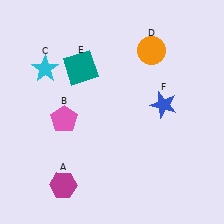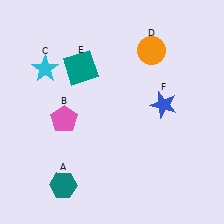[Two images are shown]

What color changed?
The hexagon (A) changed from magenta in Image 1 to teal in Image 2.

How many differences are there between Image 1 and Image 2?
There is 1 difference between the two images.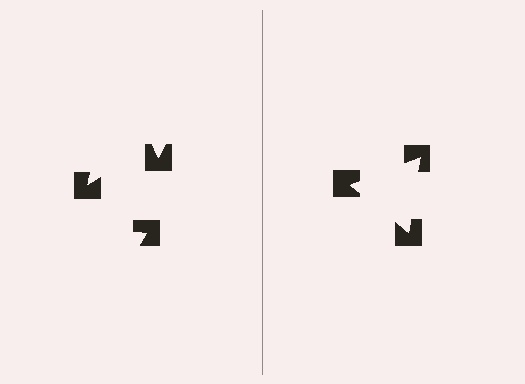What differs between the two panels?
The notched squares are positioned identically on both sides; only the wedge orientations differ. On the right they align to a triangle; on the left they are misaligned.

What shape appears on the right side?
An illusory triangle.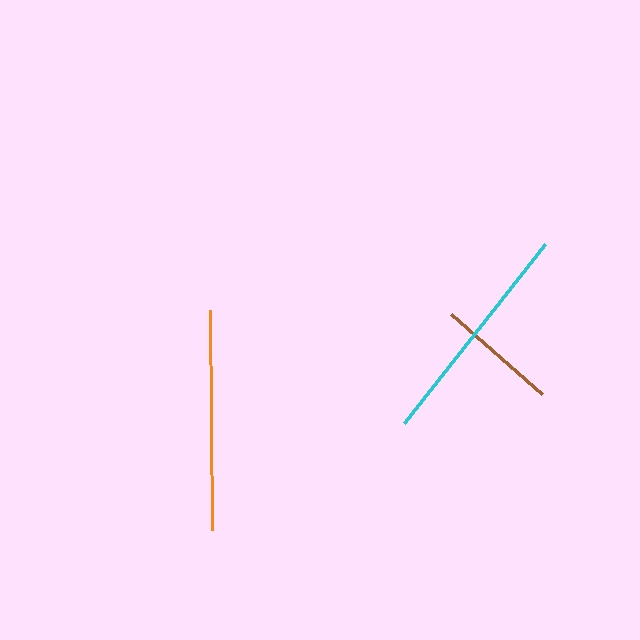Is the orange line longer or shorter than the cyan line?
The cyan line is longer than the orange line.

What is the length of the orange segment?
The orange segment is approximately 220 pixels long.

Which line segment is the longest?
The cyan line is the longest at approximately 228 pixels.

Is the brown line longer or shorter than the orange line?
The orange line is longer than the brown line.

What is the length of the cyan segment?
The cyan segment is approximately 228 pixels long.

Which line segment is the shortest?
The brown line is the shortest at approximately 121 pixels.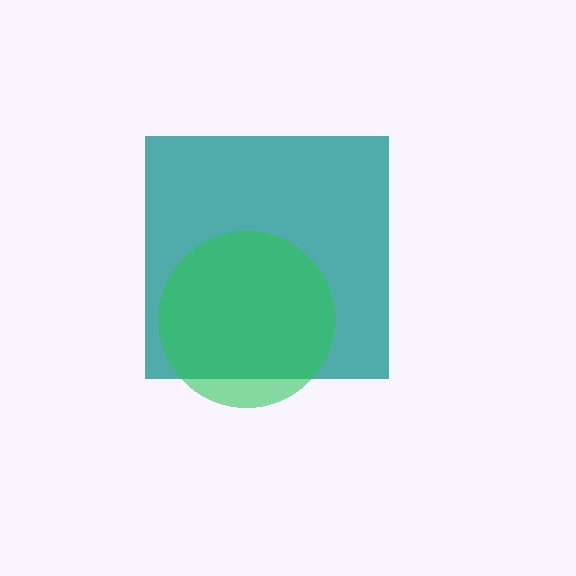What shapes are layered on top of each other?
The layered shapes are: a teal square, a green circle.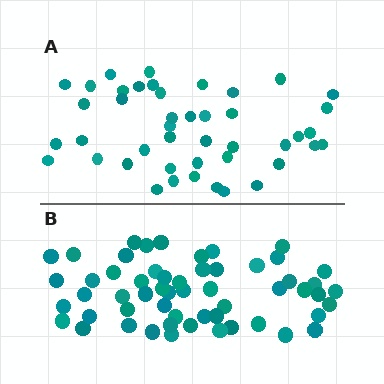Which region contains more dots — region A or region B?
Region B (the bottom region) has more dots.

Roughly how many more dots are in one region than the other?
Region B has roughly 12 or so more dots than region A.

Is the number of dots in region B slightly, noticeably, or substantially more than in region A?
Region B has noticeably more, but not dramatically so. The ratio is roughly 1.3 to 1.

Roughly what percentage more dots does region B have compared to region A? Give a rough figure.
About 25% more.